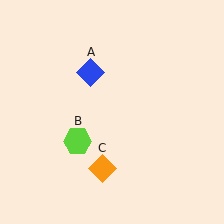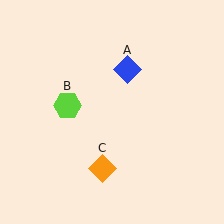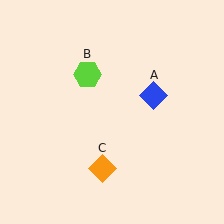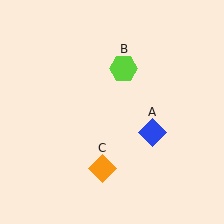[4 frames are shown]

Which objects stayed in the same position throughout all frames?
Orange diamond (object C) remained stationary.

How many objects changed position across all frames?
2 objects changed position: blue diamond (object A), lime hexagon (object B).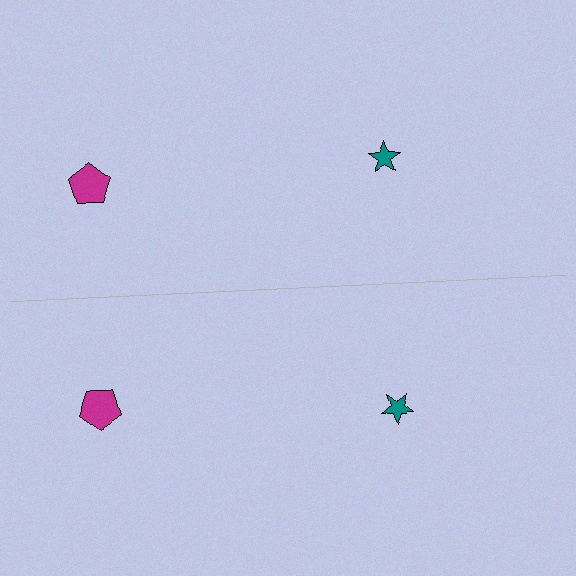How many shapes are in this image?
There are 4 shapes in this image.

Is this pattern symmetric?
Yes, this pattern has bilateral (reflection) symmetry.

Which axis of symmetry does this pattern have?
The pattern has a horizontal axis of symmetry running through the center of the image.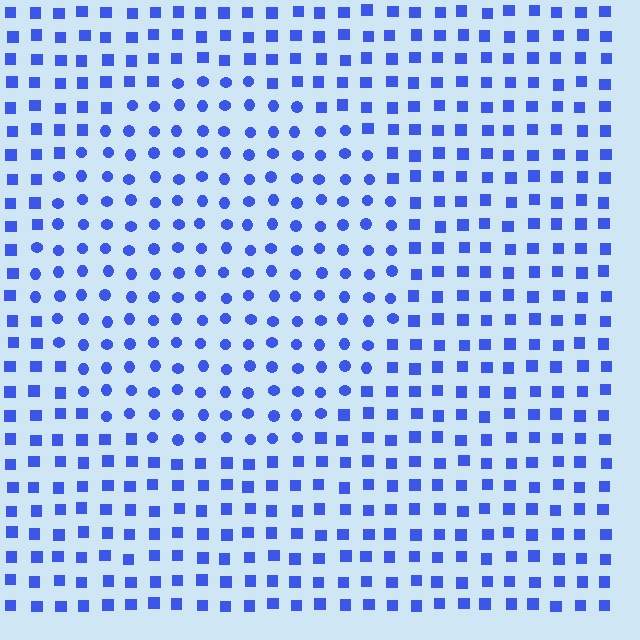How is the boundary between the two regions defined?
The boundary is defined by a change in element shape: circles inside vs. squares outside. All elements share the same color and spacing.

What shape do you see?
I see a circle.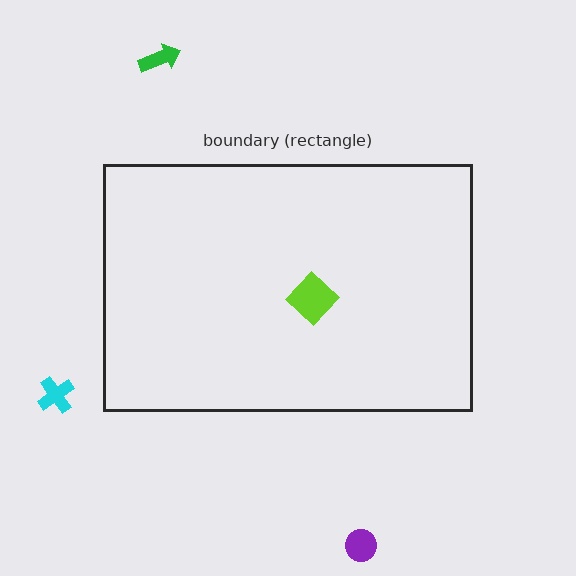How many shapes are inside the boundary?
1 inside, 3 outside.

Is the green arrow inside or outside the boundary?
Outside.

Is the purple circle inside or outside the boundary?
Outside.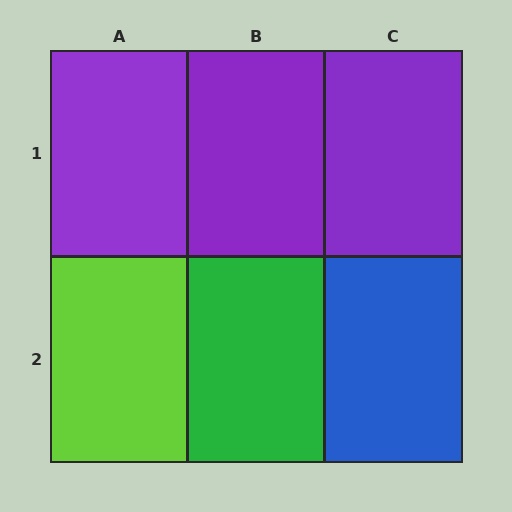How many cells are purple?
3 cells are purple.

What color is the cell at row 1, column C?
Purple.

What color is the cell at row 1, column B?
Purple.